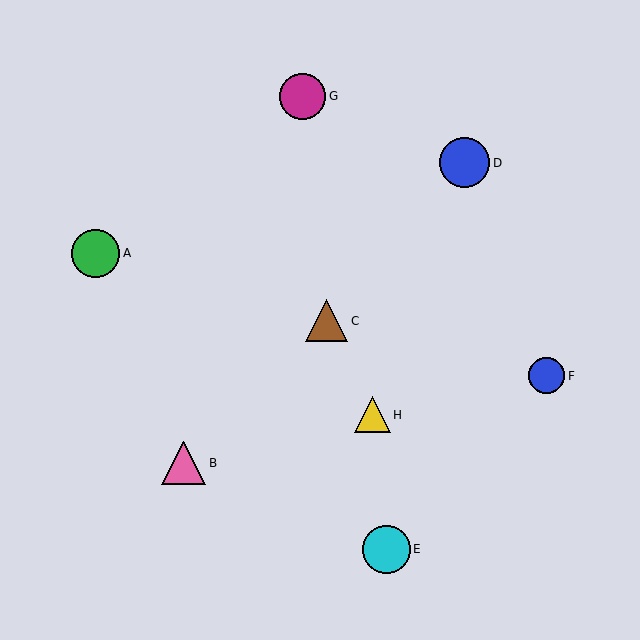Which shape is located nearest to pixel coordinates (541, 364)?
The blue circle (labeled F) at (547, 376) is nearest to that location.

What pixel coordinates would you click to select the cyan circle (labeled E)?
Click at (386, 549) to select the cyan circle E.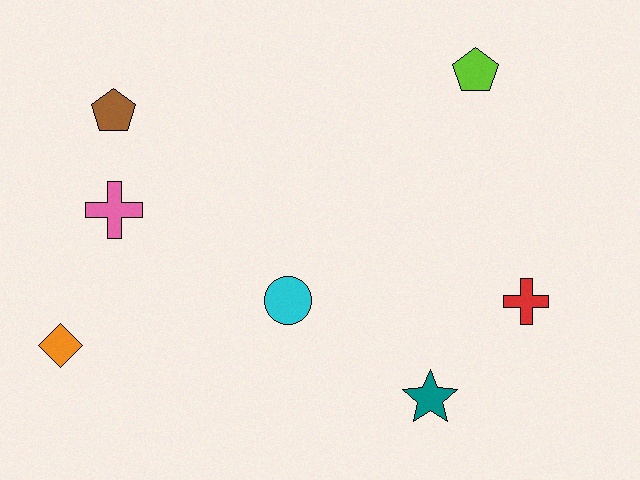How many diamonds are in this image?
There is 1 diamond.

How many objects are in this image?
There are 7 objects.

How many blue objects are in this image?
There are no blue objects.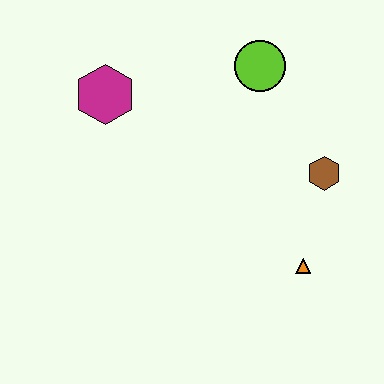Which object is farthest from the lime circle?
The orange triangle is farthest from the lime circle.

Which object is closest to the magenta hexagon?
The lime circle is closest to the magenta hexagon.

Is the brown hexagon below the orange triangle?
No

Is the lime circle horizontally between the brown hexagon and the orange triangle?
No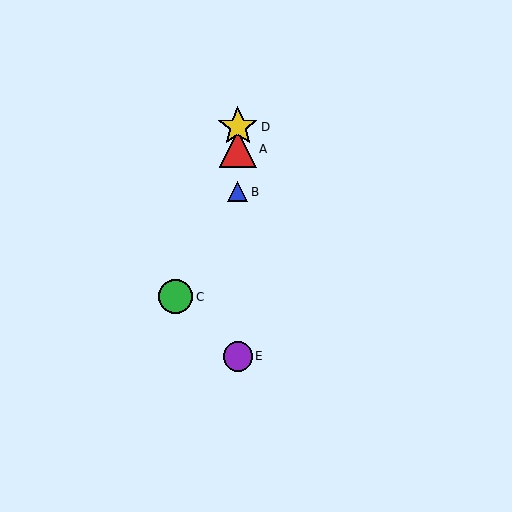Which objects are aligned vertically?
Objects A, B, D, E are aligned vertically.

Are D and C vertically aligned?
No, D is at x≈238 and C is at x≈176.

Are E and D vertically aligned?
Yes, both are at x≈238.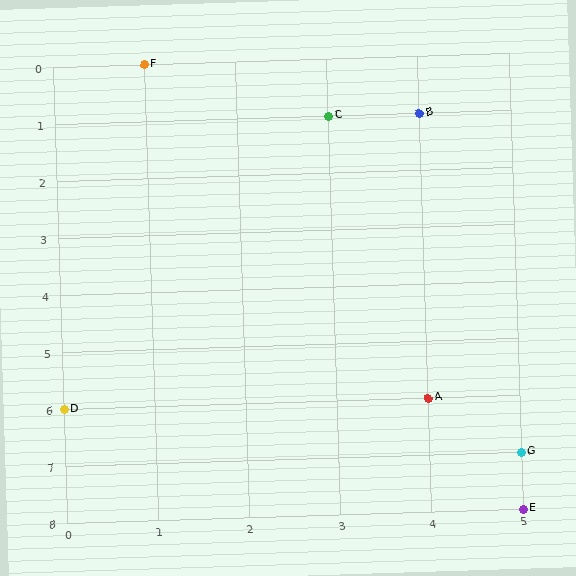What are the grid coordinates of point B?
Point B is at grid coordinates (4, 1).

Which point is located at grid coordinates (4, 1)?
Point B is at (4, 1).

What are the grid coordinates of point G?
Point G is at grid coordinates (5, 7).